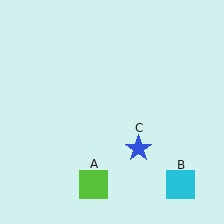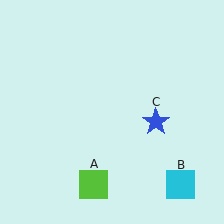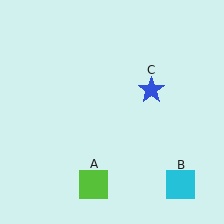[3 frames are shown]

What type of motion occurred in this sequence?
The blue star (object C) rotated counterclockwise around the center of the scene.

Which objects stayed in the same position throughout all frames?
Lime square (object A) and cyan square (object B) remained stationary.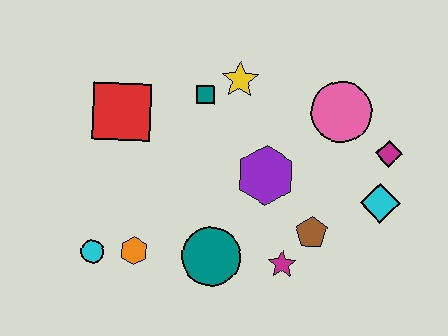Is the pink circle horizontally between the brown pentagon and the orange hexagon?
No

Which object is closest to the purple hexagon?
The brown pentagon is closest to the purple hexagon.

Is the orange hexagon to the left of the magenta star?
Yes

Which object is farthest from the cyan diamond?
The cyan circle is farthest from the cyan diamond.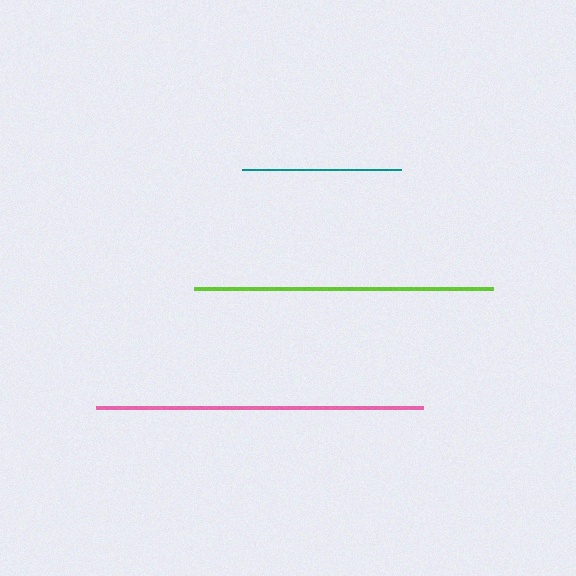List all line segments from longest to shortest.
From longest to shortest: pink, lime, teal.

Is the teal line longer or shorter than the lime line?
The lime line is longer than the teal line.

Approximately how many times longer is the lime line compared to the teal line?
The lime line is approximately 1.9 times the length of the teal line.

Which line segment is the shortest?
The teal line is the shortest at approximately 159 pixels.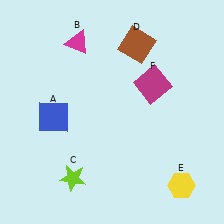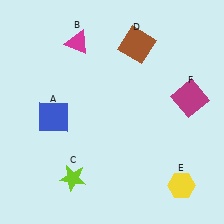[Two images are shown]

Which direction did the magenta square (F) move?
The magenta square (F) moved right.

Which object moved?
The magenta square (F) moved right.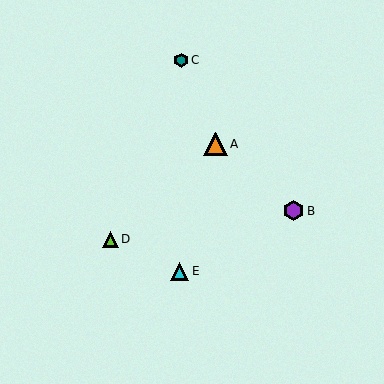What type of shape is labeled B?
Shape B is a purple hexagon.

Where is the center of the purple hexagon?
The center of the purple hexagon is at (293, 211).